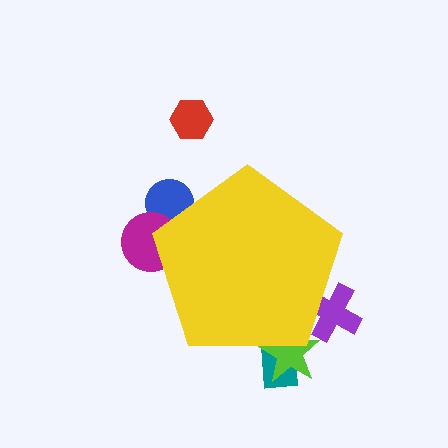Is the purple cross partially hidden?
Yes, the purple cross is partially hidden behind the yellow pentagon.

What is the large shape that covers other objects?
A yellow pentagon.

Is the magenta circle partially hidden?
Yes, the magenta circle is partially hidden behind the yellow pentagon.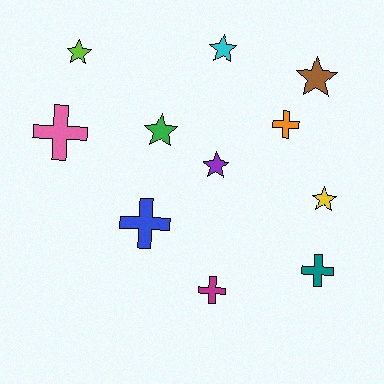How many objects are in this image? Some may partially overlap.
There are 11 objects.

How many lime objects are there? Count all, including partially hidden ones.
There is 1 lime object.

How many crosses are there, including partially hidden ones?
There are 5 crosses.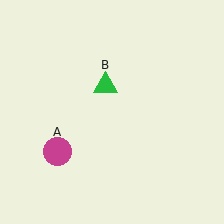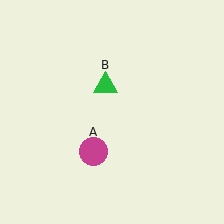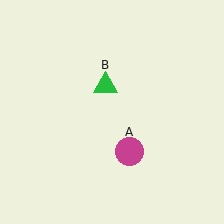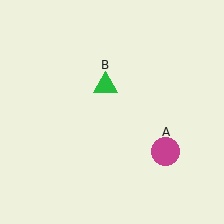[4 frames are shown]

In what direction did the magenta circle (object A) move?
The magenta circle (object A) moved right.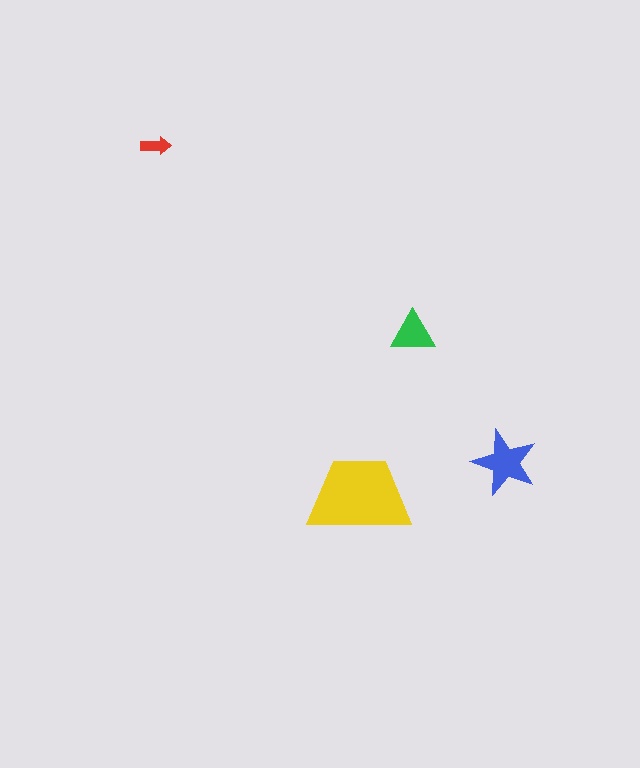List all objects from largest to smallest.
The yellow trapezoid, the blue star, the green triangle, the red arrow.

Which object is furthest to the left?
The red arrow is leftmost.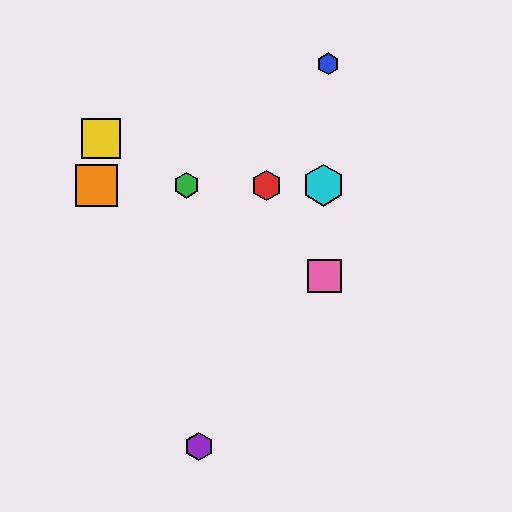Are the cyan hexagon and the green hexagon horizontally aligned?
Yes, both are at y≈185.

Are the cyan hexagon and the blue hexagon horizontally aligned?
No, the cyan hexagon is at y≈185 and the blue hexagon is at y≈64.